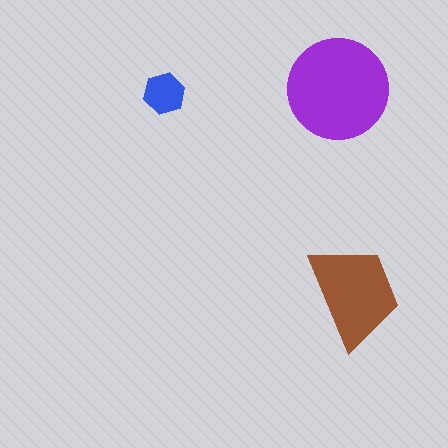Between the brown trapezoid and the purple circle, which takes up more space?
The purple circle.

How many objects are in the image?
There are 3 objects in the image.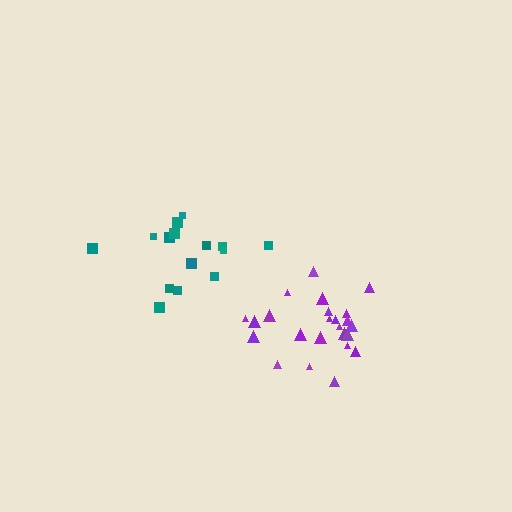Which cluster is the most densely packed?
Purple.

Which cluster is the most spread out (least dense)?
Teal.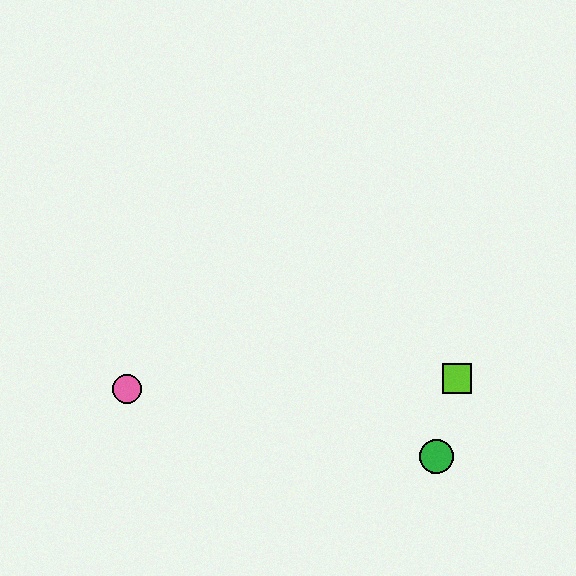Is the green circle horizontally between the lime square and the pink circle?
Yes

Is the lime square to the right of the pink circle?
Yes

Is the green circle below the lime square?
Yes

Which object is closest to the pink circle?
The green circle is closest to the pink circle.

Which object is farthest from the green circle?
The pink circle is farthest from the green circle.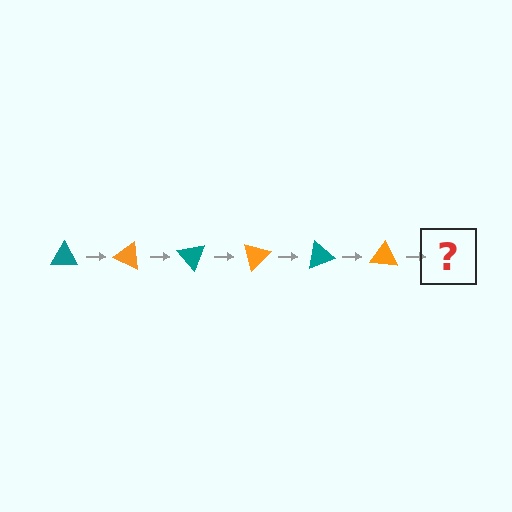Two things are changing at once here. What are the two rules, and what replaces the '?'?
The two rules are that it rotates 25 degrees each step and the color cycles through teal and orange. The '?' should be a teal triangle, rotated 150 degrees from the start.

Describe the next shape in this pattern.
It should be a teal triangle, rotated 150 degrees from the start.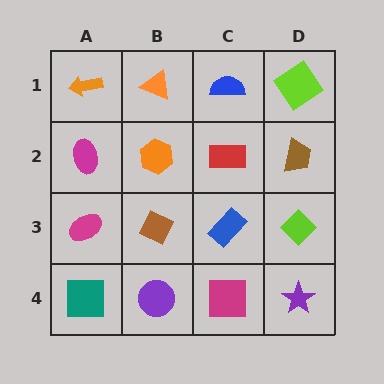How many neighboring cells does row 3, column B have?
4.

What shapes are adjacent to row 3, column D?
A brown trapezoid (row 2, column D), a purple star (row 4, column D), a blue rectangle (row 3, column C).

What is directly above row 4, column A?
A magenta ellipse.